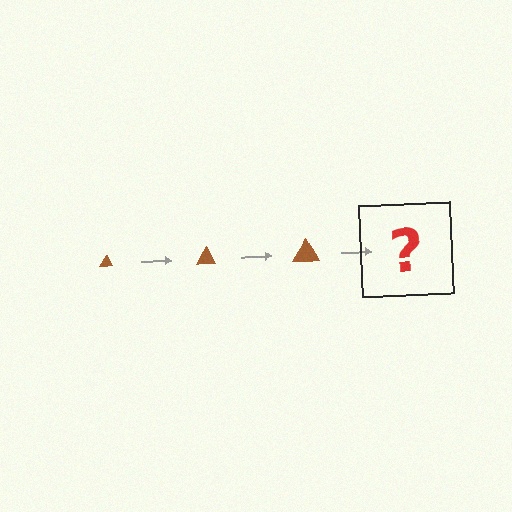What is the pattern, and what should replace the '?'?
The pattern is that the triangle gets progressively larger each step. The '?' should be a brown triangle, larger than the previous one.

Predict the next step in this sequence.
The next step is a brown triangle, larger than the previous one.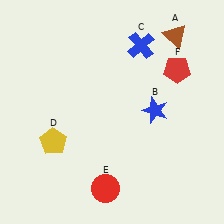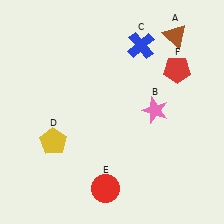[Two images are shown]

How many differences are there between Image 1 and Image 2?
There is 1 difference between the two images.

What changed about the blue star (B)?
In Image 1, B is blue. In Image 2, it changed to pink.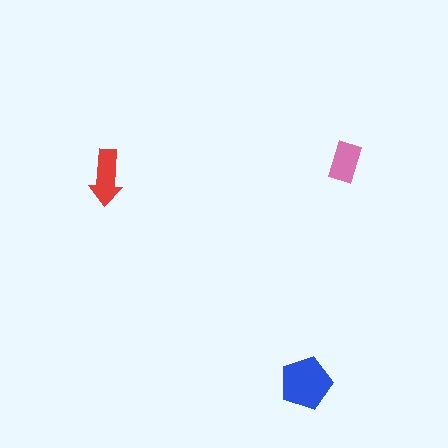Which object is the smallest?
The pink rectangle.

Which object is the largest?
The blue pentagon.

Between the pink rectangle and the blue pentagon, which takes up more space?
The blue pentagon.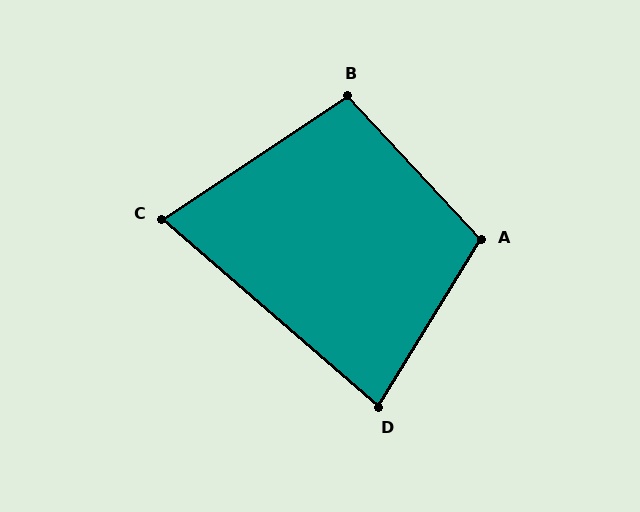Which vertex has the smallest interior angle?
C, at approximately 75 degrees.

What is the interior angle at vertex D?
Approximately 81 degrees (acute).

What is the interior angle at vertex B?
Approximately 99 degrees (obtuse).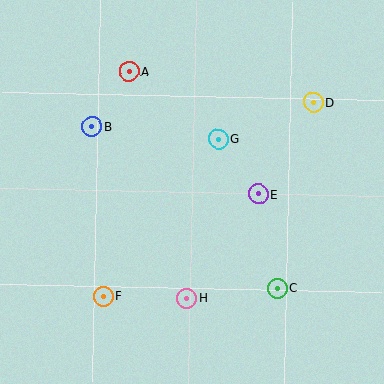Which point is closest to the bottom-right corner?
Point C is closest to the bottom-right corner.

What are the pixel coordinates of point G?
Point G is at (219, 139).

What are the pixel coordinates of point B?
Point B is at (92, 126).